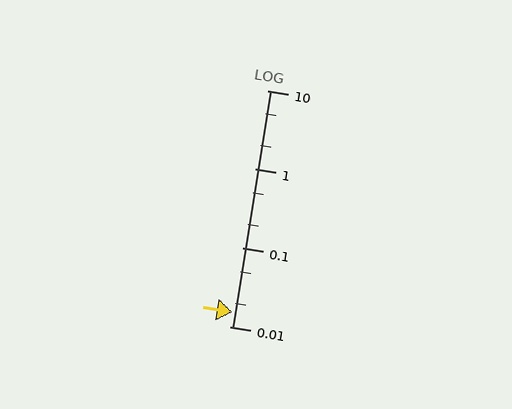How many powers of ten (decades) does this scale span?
The scale spans 3 decades, from 0.01 to 10.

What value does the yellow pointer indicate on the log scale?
The pointer indicates approximately 0.015.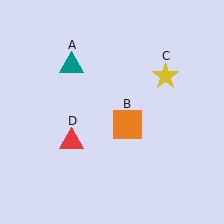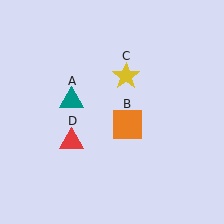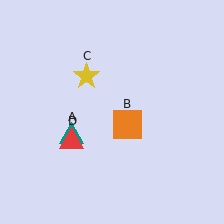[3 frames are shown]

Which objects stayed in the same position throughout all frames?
Orange square (object B) and red triangle (object D) remained stationary.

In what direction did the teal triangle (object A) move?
The teal triangle (object A) moved down.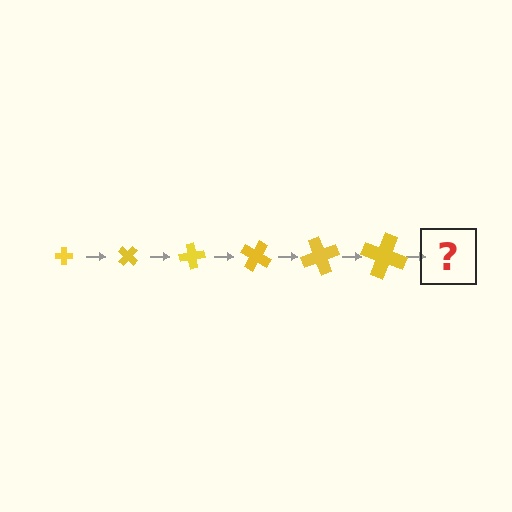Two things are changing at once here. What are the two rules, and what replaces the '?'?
The two rules are that the cross grows larger each step and it rotates 40 degrees each step. The '?' should be a cross, larger than the previous one and rotated 240 degrees from the start.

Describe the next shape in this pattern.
It should be a cross, larger than the previous one and rotated 240 degrees from the start.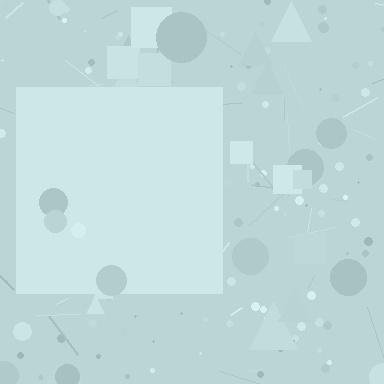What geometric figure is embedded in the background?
A square is embedded in the background.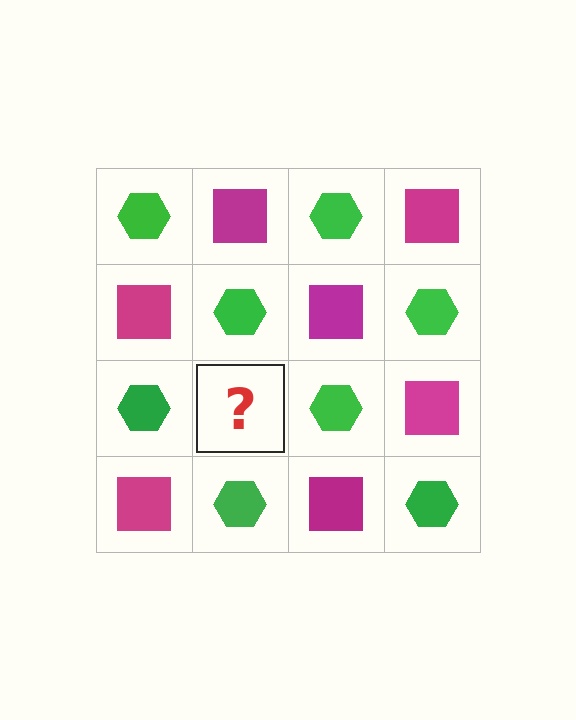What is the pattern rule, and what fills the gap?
The rule is that it alternates green hexagon and magenta square in a checkerboard pattern. The gap should be filled with a magenta square.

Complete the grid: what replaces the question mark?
The question mark should be replaced with a magenta square.